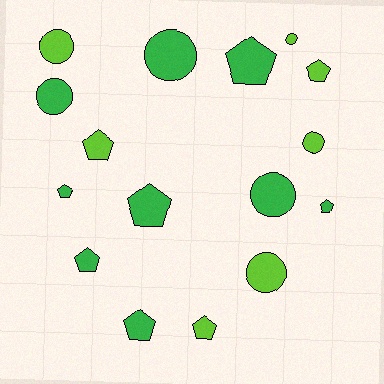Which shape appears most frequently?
Pentagon, with 9 objects.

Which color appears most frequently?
Green, with 9 objects.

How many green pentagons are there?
There are 6 green pentagons.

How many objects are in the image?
There are 16 objects.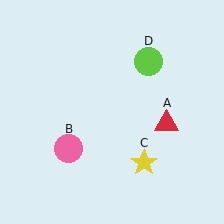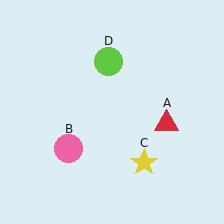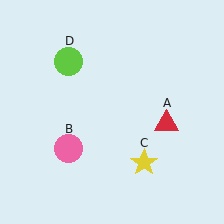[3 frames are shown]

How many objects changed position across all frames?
1 object changed position: lime circle (object D).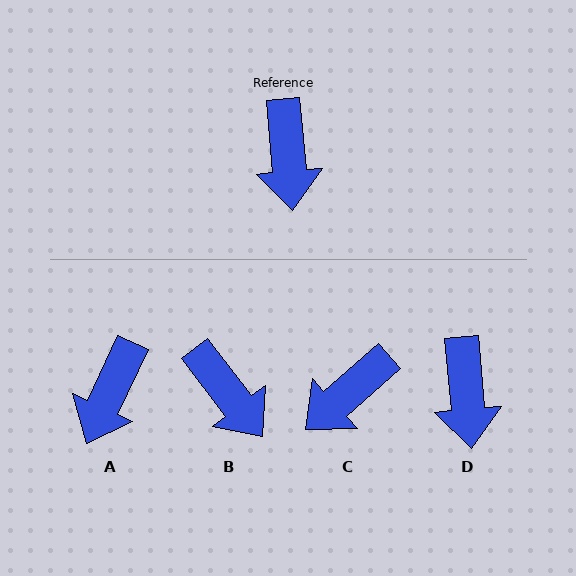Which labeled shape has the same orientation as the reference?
D.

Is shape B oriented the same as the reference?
No, it is off by about 33 degrees.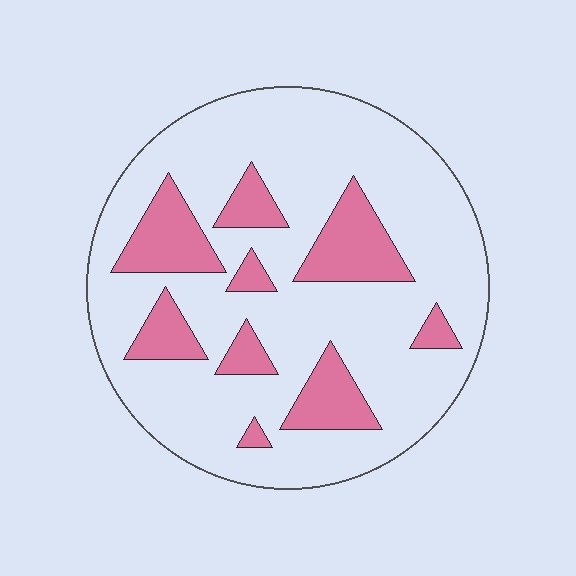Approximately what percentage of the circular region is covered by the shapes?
Approximately 20%.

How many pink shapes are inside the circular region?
9.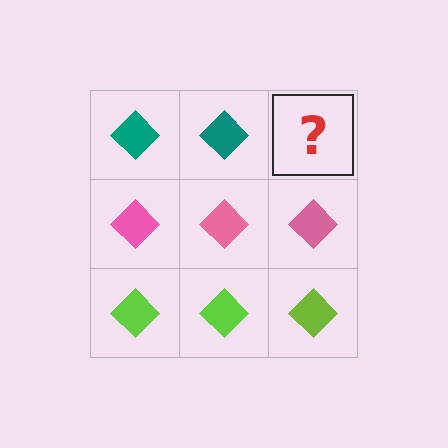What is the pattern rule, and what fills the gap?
The rule is that each row has a consistent color. The gap should be filled with a teal diamond.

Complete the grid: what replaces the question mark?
The question mark should be replaced with a teal diamond.